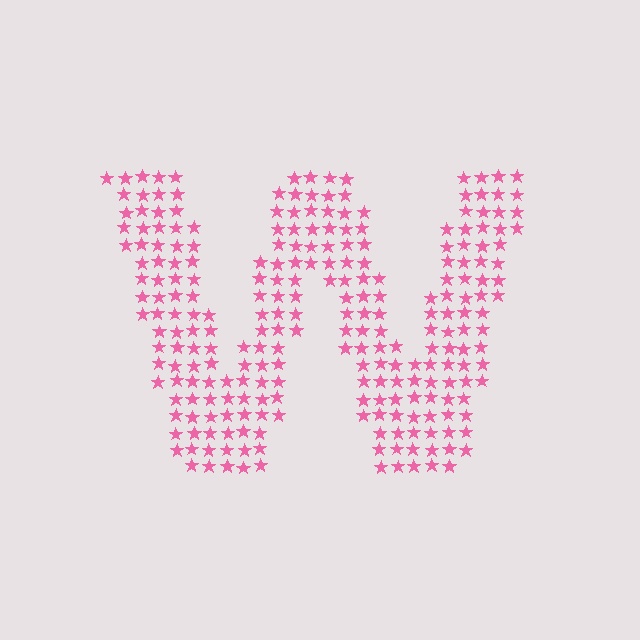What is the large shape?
The large shape is the letter W.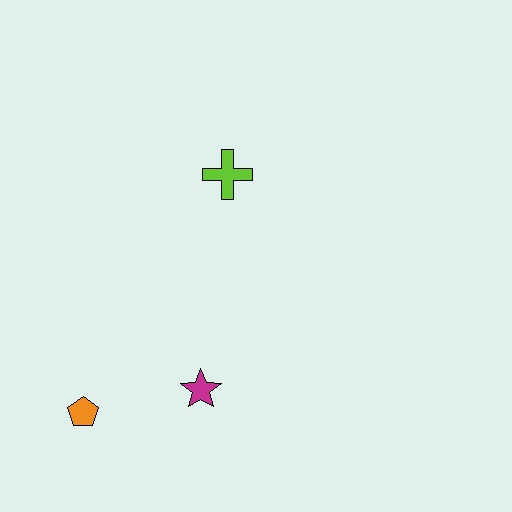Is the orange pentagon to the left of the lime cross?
Yes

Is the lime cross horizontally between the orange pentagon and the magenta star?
No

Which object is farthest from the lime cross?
The orange pentagon is farthest from the lime cross.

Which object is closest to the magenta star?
The orange pentagon is closest to the magenta star.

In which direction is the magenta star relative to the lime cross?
The magenta star is below the lime cross.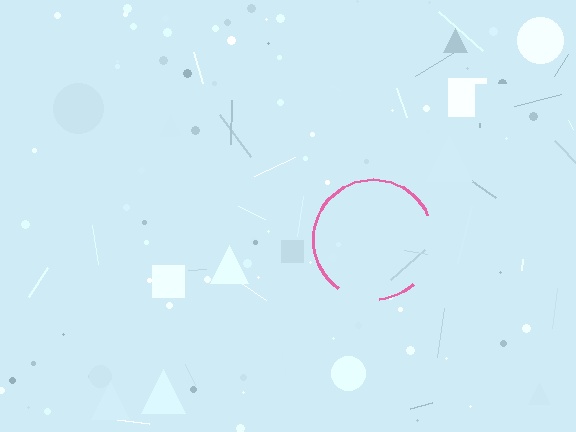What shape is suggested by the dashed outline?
The dashed outline suggests a circle.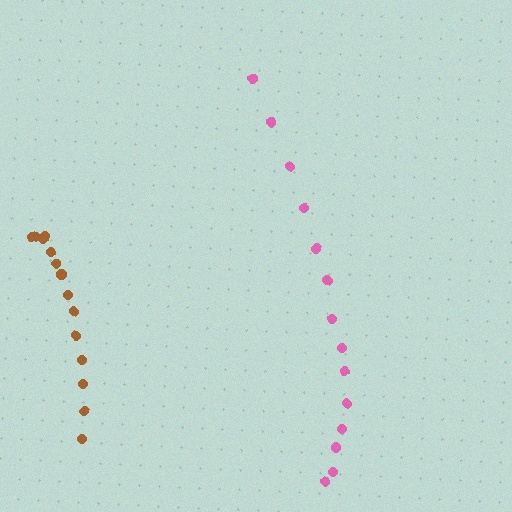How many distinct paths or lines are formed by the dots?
There are 2 distinct paths.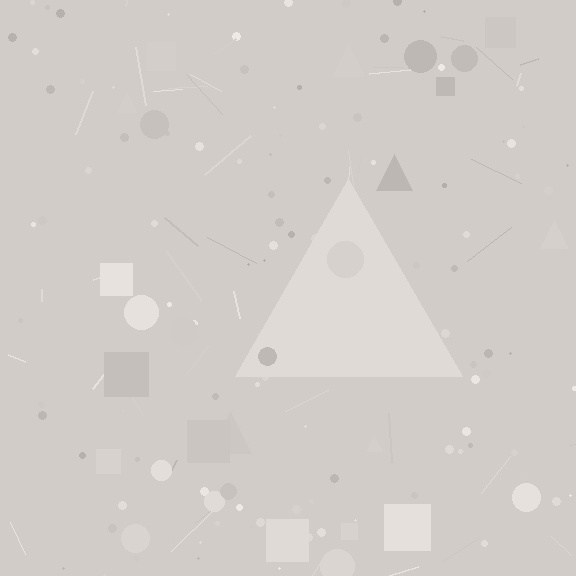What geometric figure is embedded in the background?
A triangle is embedded in the background.